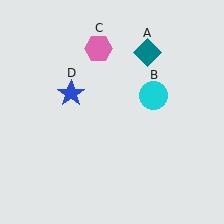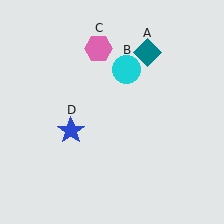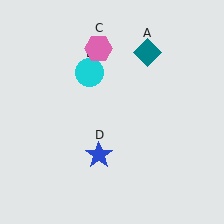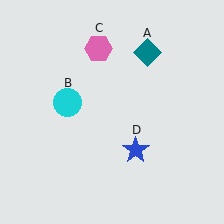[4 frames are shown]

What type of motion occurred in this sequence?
The cyan circle (object B), blue star (object D) rotated counterclockwise around the center of the scene.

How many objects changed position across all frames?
2 objects changed position: cyan circle (object B), blue star (object D).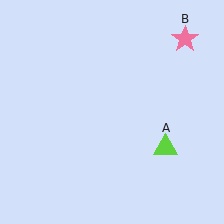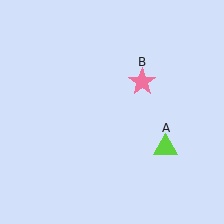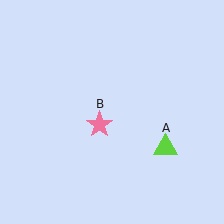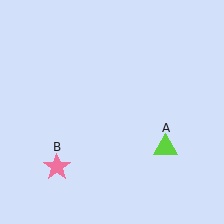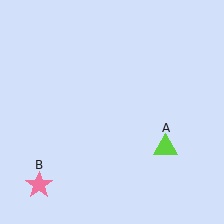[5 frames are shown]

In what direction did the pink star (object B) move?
The pink star (object B) moved down and to the left.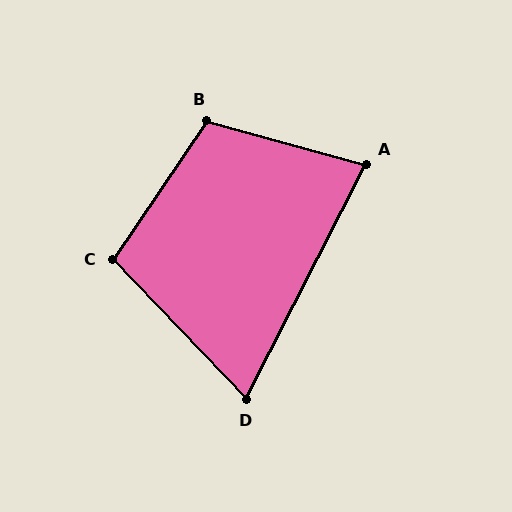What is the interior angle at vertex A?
Approximately 78 degrees (acute).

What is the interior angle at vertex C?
Approximately 102 degrees (obtuse).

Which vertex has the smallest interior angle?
D, at approximately 71 degrees.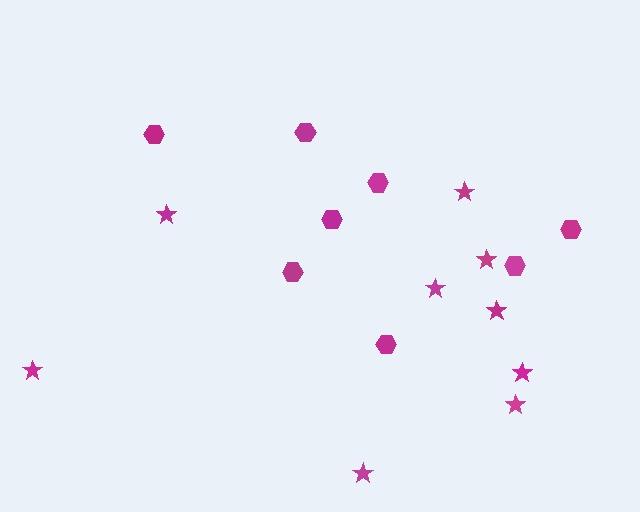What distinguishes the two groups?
There are 2 groups: one group of stars (9) and one group of hexagons (8).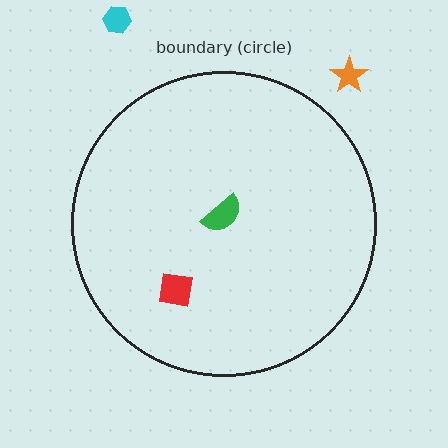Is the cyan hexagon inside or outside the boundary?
Outside.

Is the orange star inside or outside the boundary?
Outside.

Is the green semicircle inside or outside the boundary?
Inside.